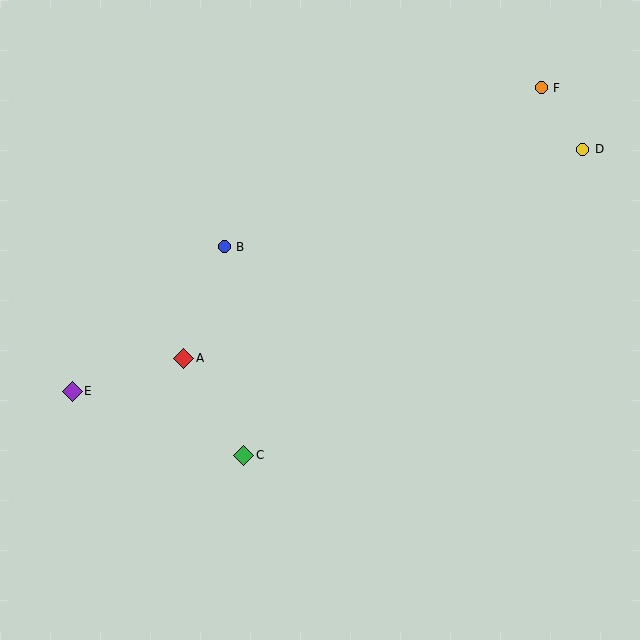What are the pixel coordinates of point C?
Point C is at (244, 455).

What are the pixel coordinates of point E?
Point E is at (72, 391).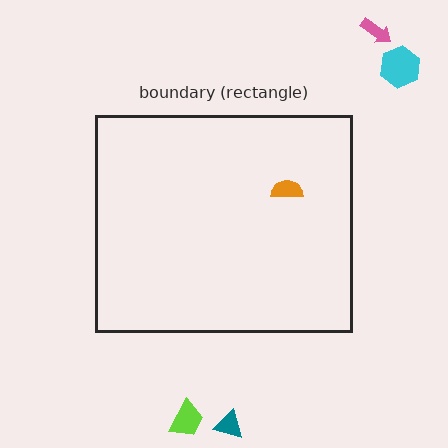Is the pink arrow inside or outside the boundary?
Outside.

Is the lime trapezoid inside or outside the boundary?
Outside.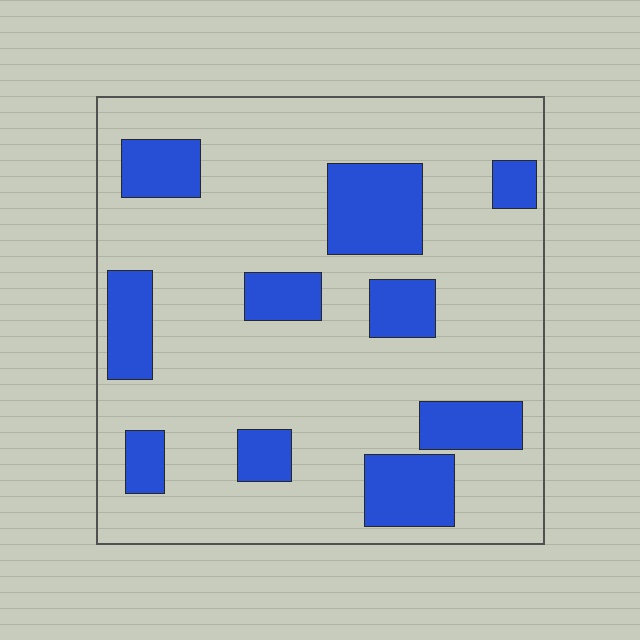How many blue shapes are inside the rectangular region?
10.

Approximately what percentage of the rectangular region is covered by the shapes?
Approximately 25%.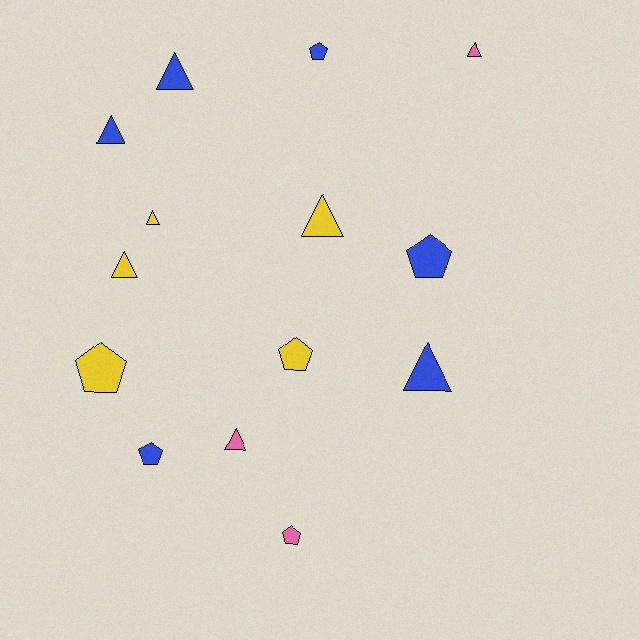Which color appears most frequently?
Blue, with 6 objects.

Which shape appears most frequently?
Triangle, with 8 objects.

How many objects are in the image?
There are 14 objects.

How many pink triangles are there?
There are 2 pink triangles.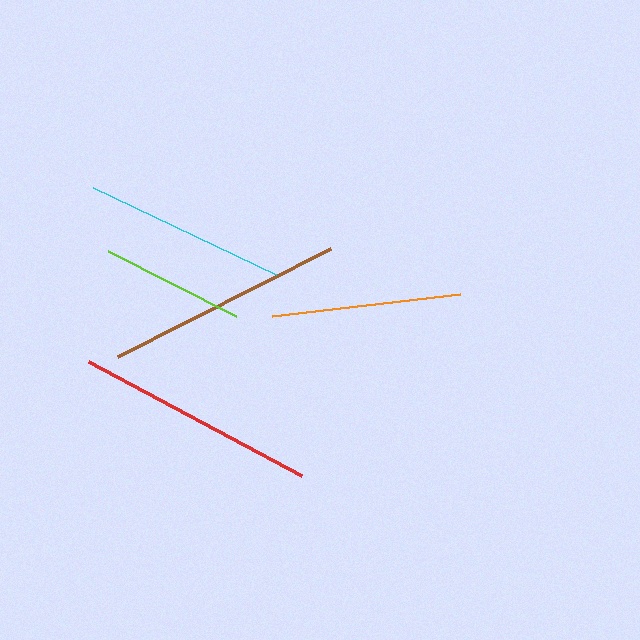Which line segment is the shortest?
The lime line is the shortest at approximately 143 pixels.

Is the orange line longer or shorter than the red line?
The red line is longer than the orange line.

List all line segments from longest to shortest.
From longest to shortest: red, brown, cyan, orange, lime.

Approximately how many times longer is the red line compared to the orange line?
The red line is approximately 1.3 times the length of the orange line.